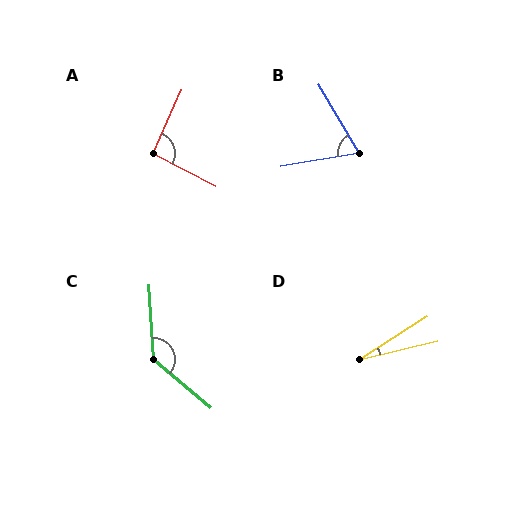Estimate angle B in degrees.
Approximately 69 degrees.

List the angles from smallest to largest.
D (19°), B (69°), A (93°), C (134°).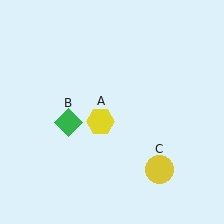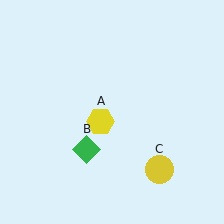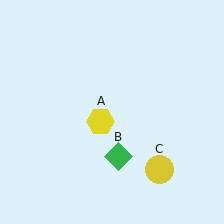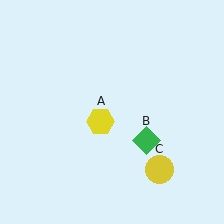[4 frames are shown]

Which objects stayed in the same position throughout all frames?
Yellow hexagon (object A) and yellow circle (object C) remained stationary.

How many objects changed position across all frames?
1 object changed position: green diamond (object B).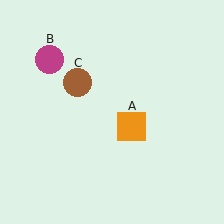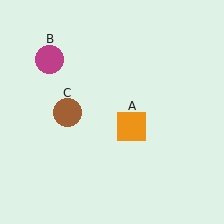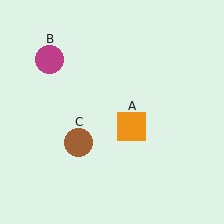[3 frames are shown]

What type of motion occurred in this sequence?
The brown circle (object C) rotated counterclockwise around the center of the scene.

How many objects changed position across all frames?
1 object changed position: brown circle (object C).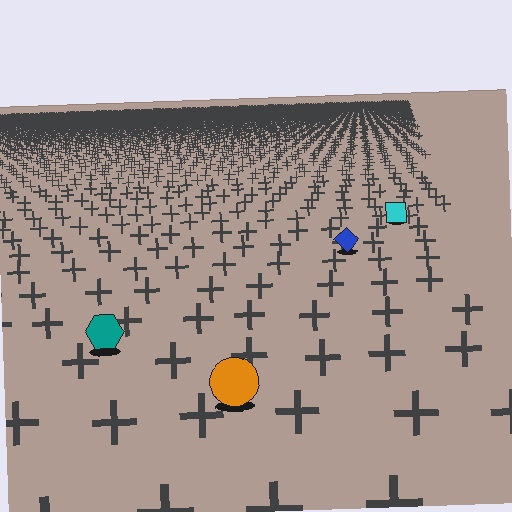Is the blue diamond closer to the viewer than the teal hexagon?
No. The teal hexagon is closer — you can tell from the texture gradient: the ground texture is coarser near it.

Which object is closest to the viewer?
The orange circle is closest. The texture marks near it are larger and more spread out.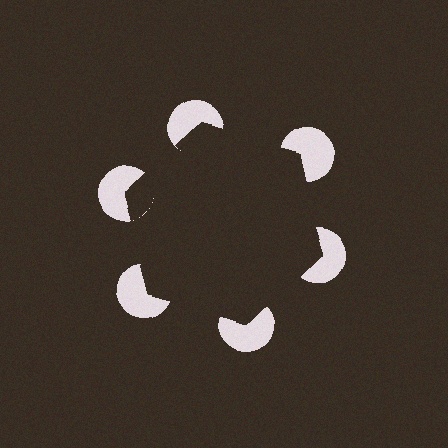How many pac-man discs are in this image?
There are 6 — one at each vertex of the illusory hexagon.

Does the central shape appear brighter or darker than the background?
It typically appears slightly darker than the background, even though no actual brightness change is drawn.